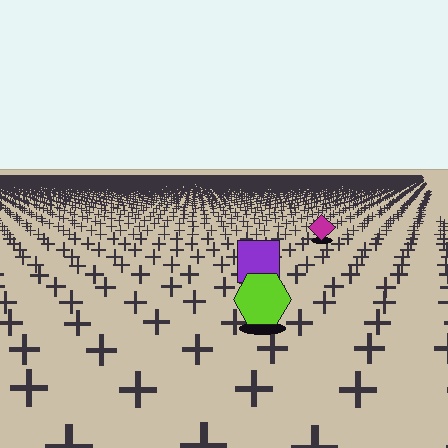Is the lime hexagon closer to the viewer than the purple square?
Yes. The lime hexagon is closer — you can tell from the texture gradient: the ground texture is coarser near it.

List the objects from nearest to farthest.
From nearest to farthest: the lime hexagon, the purple square, the magenta diamond.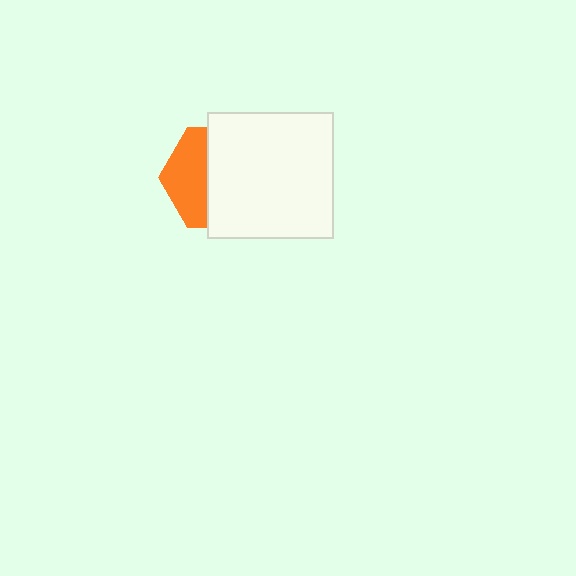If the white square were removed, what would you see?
You would see the complete orange hexagon.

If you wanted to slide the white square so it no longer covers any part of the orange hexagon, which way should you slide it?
Slide it right — that is the most direct way to separate the two shapes.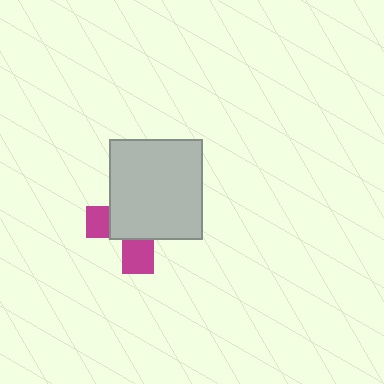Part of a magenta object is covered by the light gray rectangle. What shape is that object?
It is a cross.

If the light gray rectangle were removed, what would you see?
You would see the complete magenta cross.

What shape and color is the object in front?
The object in front is a light gray rectangle.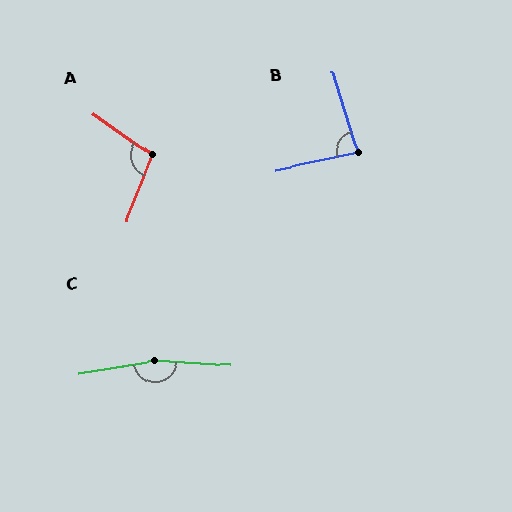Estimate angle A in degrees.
Approximately 103 degrees.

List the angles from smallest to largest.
B (86°), A (103°), C (167°).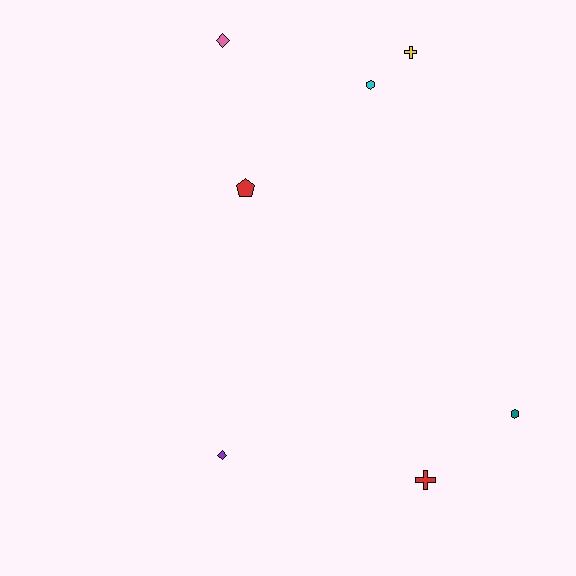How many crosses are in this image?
There are 2 crosses.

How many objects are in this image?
There are 7 objects.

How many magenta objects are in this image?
There are no magenta objects.